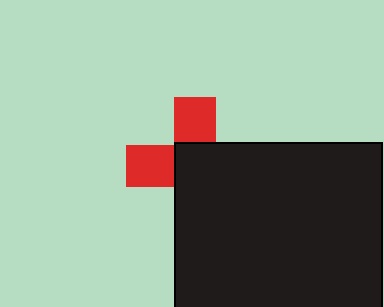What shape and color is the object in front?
The object in front is a black square.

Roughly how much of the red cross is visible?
A small part of it is visible (roughly 39%).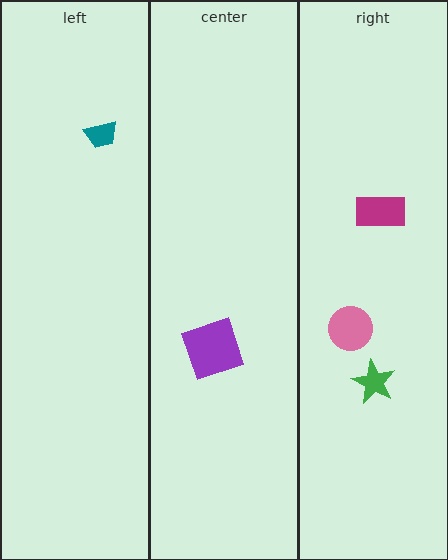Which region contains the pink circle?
The right region.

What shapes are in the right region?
The green star, the pink circle, the magenta rectangle.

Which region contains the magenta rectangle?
The right region.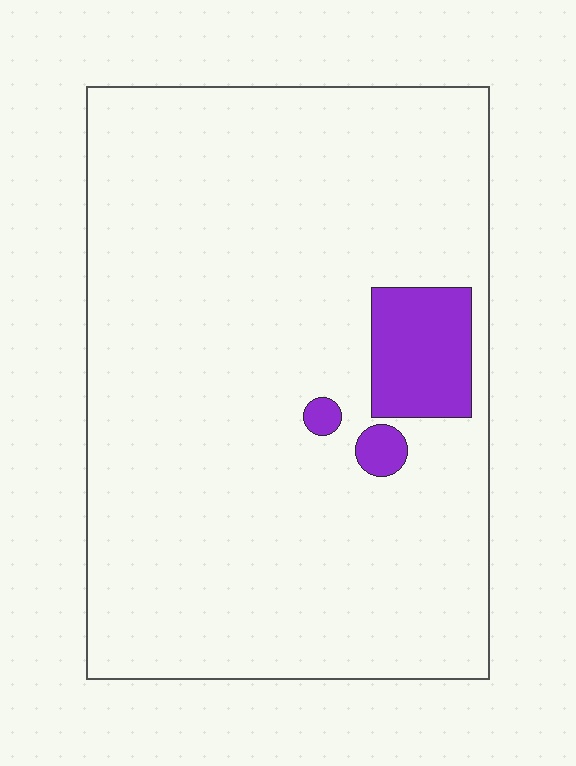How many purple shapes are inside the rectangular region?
3.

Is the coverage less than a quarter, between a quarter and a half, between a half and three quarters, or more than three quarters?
Less than a quarter.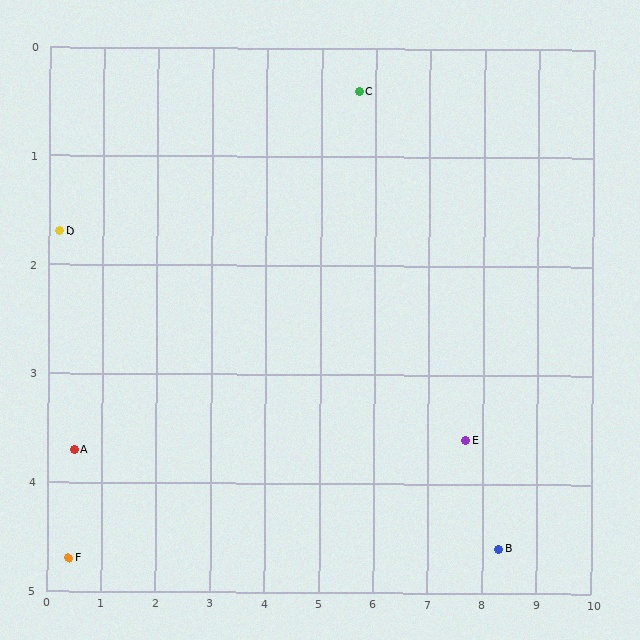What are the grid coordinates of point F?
Point F is at approximately (0.4, 4.7).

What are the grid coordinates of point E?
Point E is at approximately (7.7, 3.6).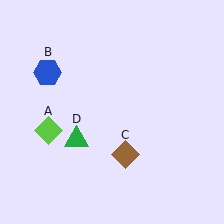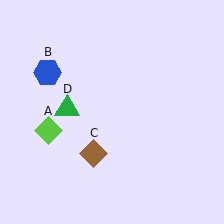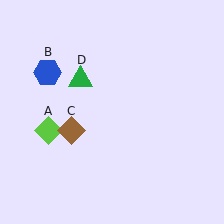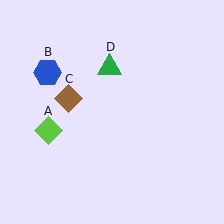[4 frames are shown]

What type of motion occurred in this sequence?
The brown diamond (object C), green triangle (object D) rotated clockwise around the center of the scene.